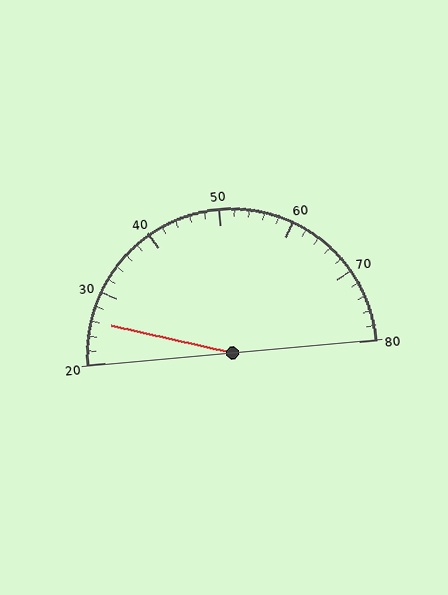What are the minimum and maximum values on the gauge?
The gauge ranges from 20 to 80.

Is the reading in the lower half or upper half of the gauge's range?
The reading is in the lower half of the range (20 to 80).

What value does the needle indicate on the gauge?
The needle indicates approximately 26.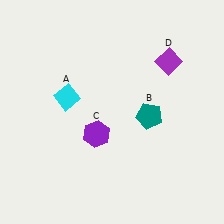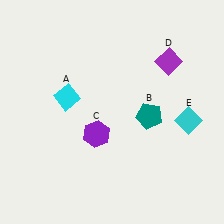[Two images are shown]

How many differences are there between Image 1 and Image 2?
There is 1 difference between the two images.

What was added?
A cyan diamond (E) was added in Image 2.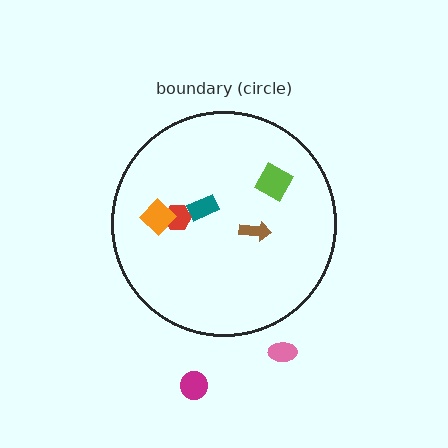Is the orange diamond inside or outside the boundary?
Inside.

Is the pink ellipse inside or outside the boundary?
Outside.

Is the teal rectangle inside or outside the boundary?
Inside.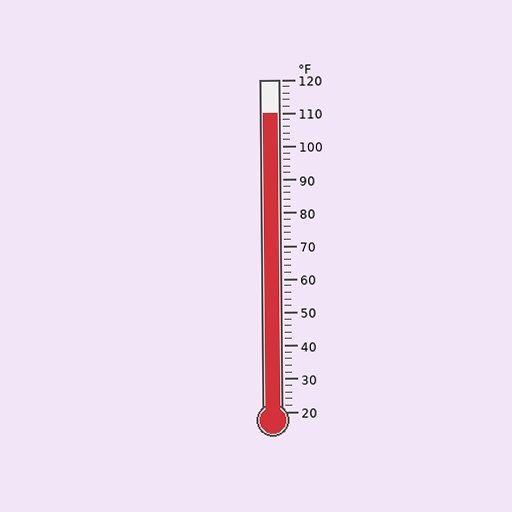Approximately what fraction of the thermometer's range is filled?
The thermometer is filled to approximately 90% of its range.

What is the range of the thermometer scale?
The thermometer scale ranges from 20°F to 120°F.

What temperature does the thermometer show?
The thermometer shows approximately 110°F.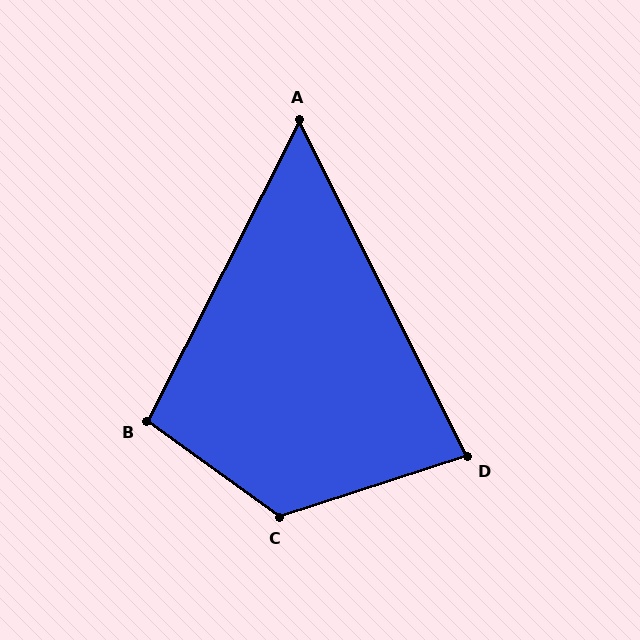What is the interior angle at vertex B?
Approximately 99 degrees (obtuse).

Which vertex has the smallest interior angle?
A, at approximately 53 degrees.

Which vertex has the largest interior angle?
C, at approximately 127 degrees.